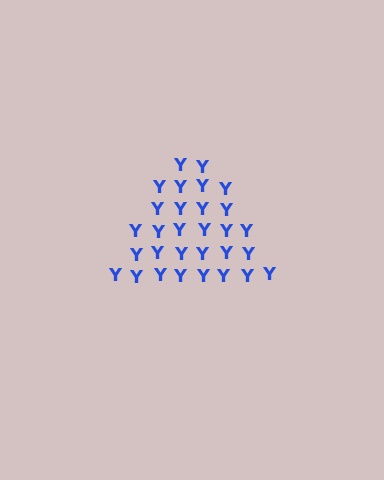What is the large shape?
The large shape is a triangle.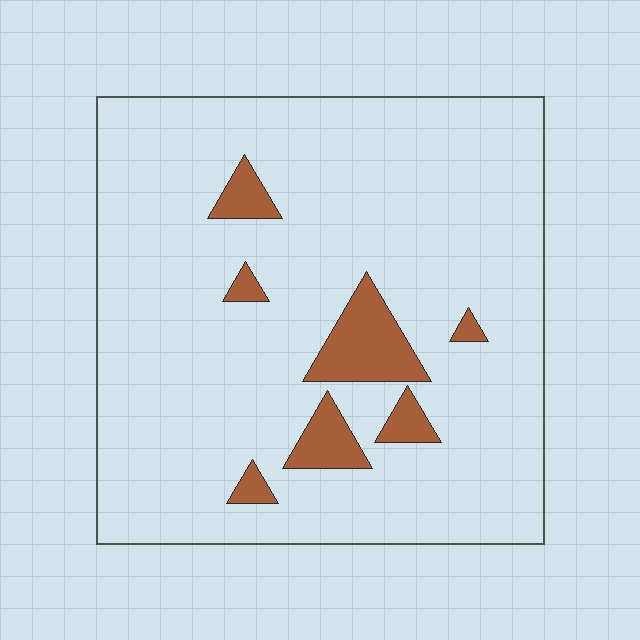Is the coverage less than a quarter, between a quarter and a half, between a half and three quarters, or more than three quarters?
Less than a quarter.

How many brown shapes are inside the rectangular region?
7.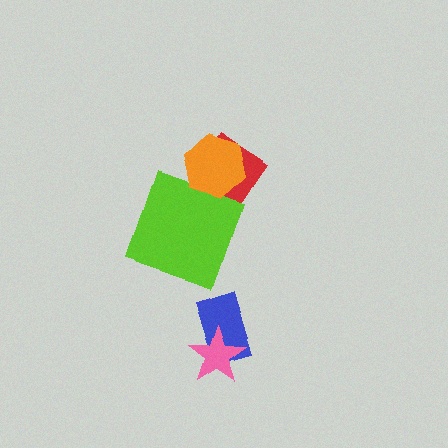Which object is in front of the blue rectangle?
The pink star is in front of the blue rectangle.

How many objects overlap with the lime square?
0 objects overlap with the lime square.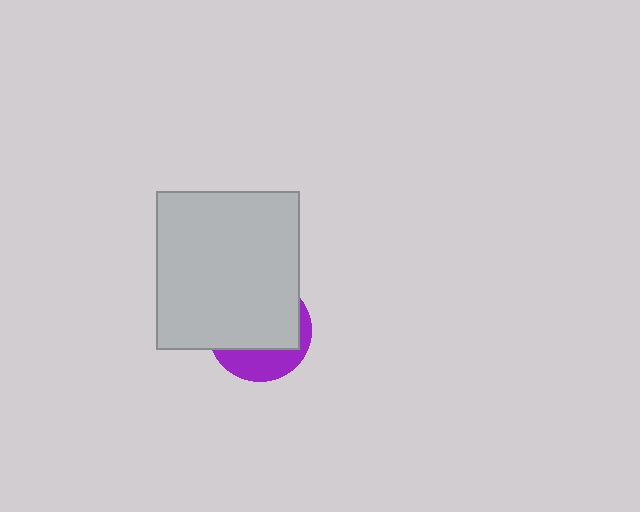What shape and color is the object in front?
The object in front is a light gray rectangle.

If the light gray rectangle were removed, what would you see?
You would see the complete purple circle.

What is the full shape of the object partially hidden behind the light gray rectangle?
The partially hidden object is a purple circle.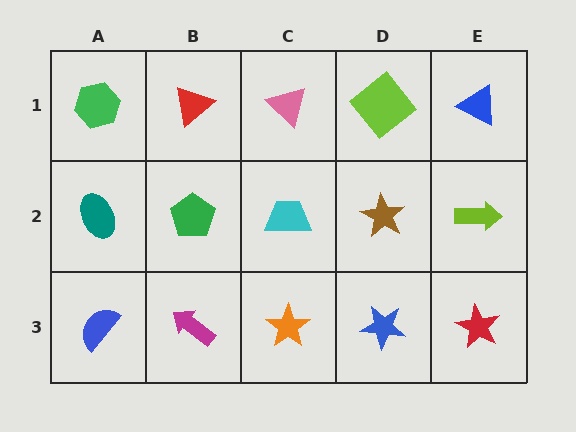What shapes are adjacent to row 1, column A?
A teal ellipse (row 2, column A), a red triangle (row 1, column B).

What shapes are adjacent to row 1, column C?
A cyan trapezoid (row 2, column C), a red triangle (row 1, column B), a lime diamond (row 1, column D).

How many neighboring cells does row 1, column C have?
3.